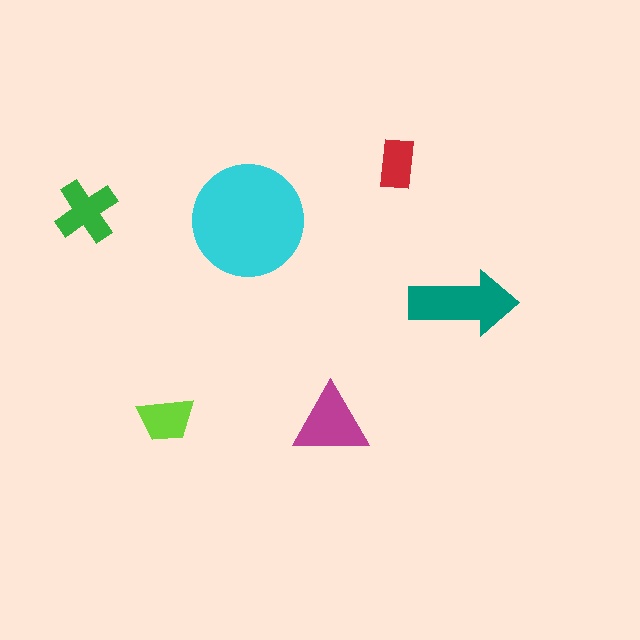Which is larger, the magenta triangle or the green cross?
The magenta triangle.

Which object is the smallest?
The red rectangle.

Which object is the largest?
The cyan circle.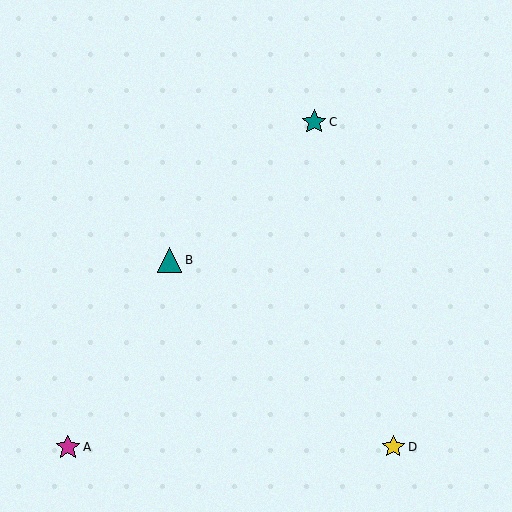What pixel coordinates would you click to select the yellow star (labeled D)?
Click at (393, 447) to select the yellow star D.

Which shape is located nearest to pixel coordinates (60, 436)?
The magenta star (labeled A) at (68, 447) is nearest to that location.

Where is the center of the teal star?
The center of the teal star is at (314, 122).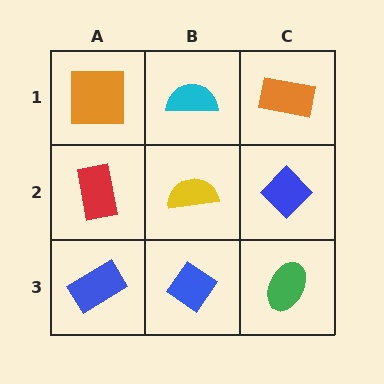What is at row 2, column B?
A yellow semicircle.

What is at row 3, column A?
A blue rectangle.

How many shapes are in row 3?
3 shapes.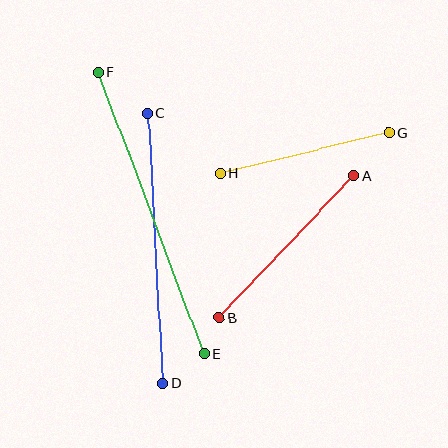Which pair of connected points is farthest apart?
Points E and F are farthest apart.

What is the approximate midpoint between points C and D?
The midpoint is at approximately (155, 249) pixels.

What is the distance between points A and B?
The distance is approximately 196 pixels.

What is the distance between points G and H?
The distance is approximately 173 pixels.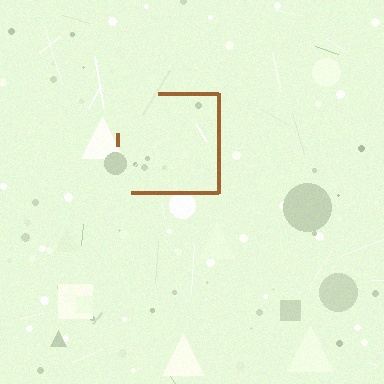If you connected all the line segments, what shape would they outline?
They would outline a square.